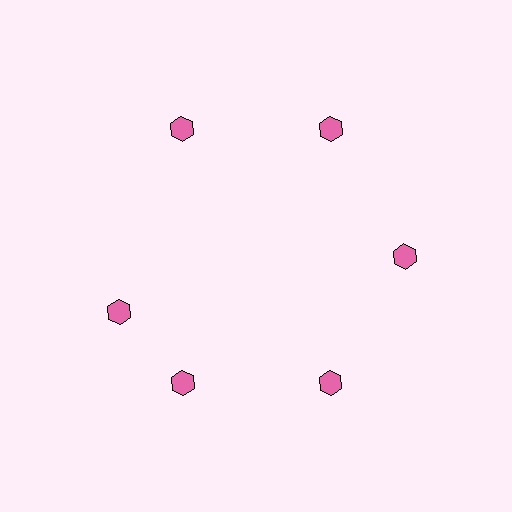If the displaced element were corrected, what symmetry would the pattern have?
It would have 6-fold rotational symmetry — the pattern would map onto itself every 60 degrees.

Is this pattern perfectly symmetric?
No. The 6 pink hexagons are arranged in a ring, but one element near the 9 o'clock position is rotated out of alignment along the ring, breaking the 6-fold rotational symmetry.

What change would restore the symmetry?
The symmetry would be restored by rotating it back into even spacing with its neighbors so that all 6 hexagons sit at equal angles and equal distance from the center.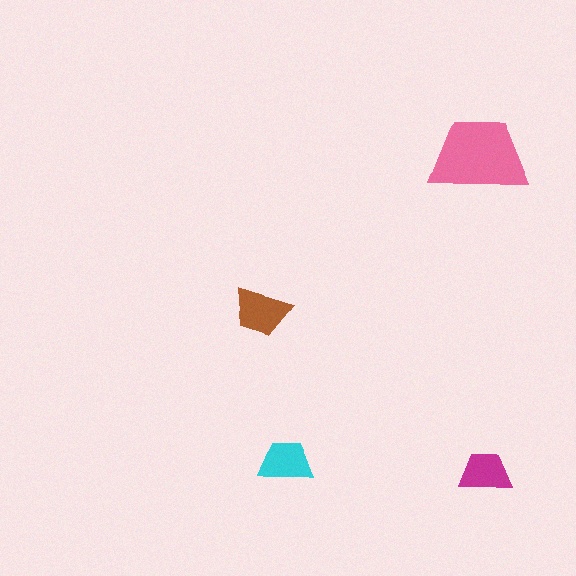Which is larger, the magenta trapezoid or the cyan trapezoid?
The cyan one.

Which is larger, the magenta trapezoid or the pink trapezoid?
The pink one.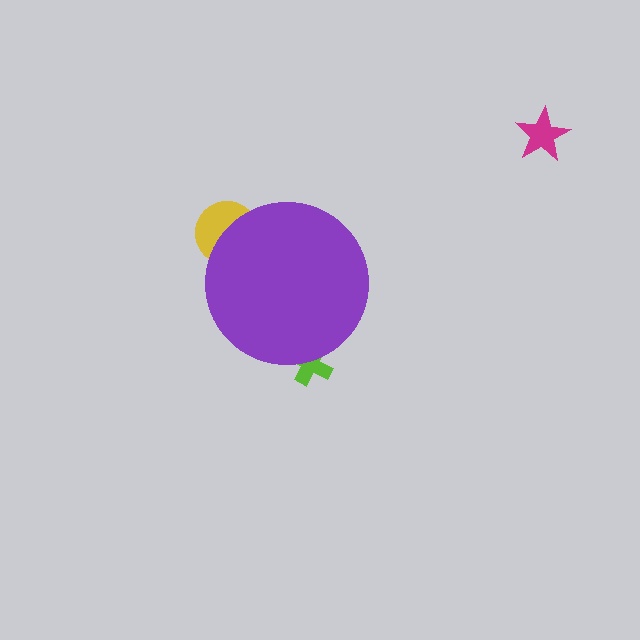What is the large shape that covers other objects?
A purple circle.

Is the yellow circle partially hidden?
Yes, the yellow circle is partially hidden behind the purple circle.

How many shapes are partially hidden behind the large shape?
2 shapes are partially hidden.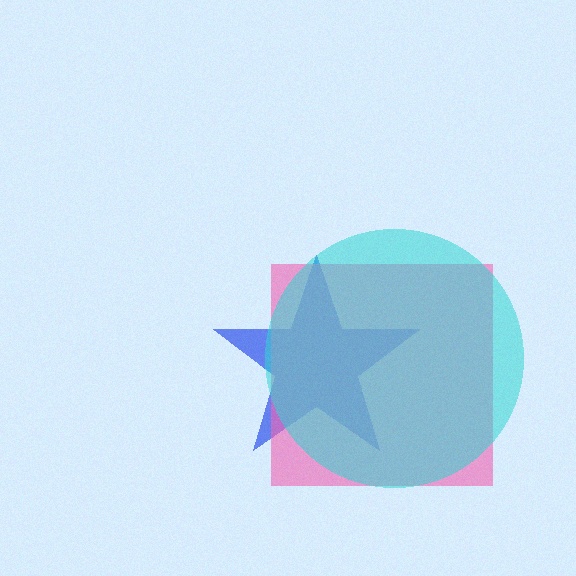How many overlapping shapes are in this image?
There are 3 overlapping shapes in the image.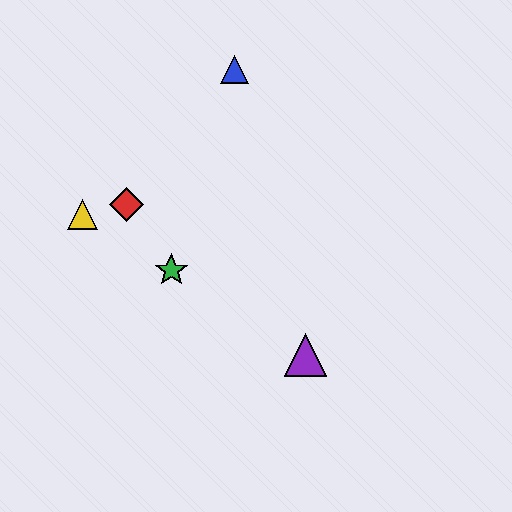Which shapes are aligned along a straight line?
The green star, the yellow triangle, the purple triangle are aligned along a straight line.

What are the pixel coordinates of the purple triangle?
The purple triangle is at (305, 355).